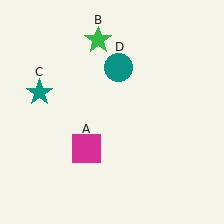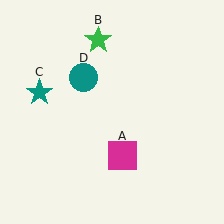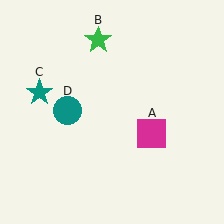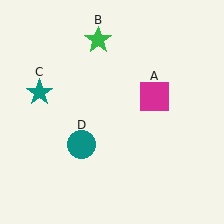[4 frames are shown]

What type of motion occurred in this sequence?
The magenta square (object A), teal circle (object D) rotated counterclockwise around the center of the scene.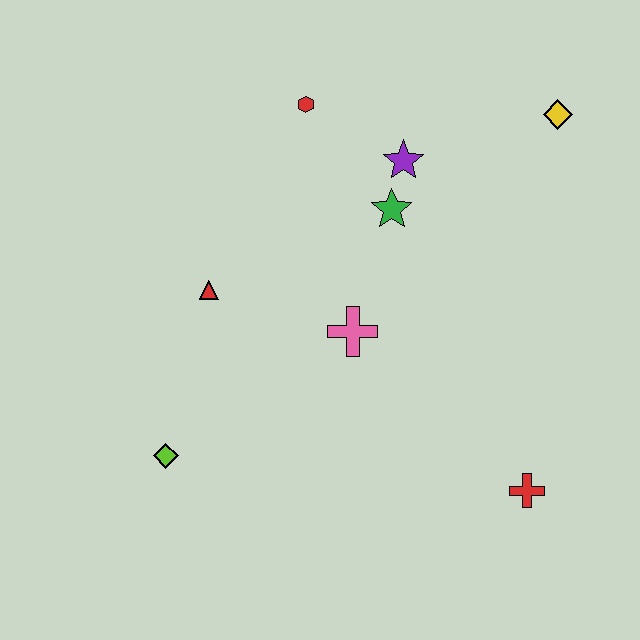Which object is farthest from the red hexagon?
The red cross is farthest from the red hexagon.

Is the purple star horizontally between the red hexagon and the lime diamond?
No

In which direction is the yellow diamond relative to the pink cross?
The yellow diamond is above the pink cross.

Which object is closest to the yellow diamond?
The purple star is closest to the yellow diamond.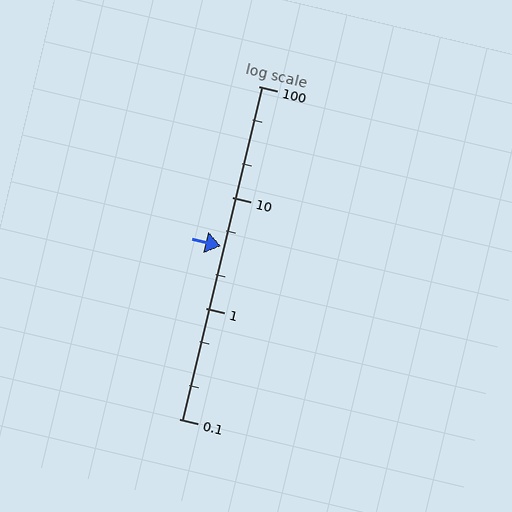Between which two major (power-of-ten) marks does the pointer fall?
The pointer is between 1 and 10.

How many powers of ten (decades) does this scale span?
The scale spans 3 decades, from 0.1 to 100.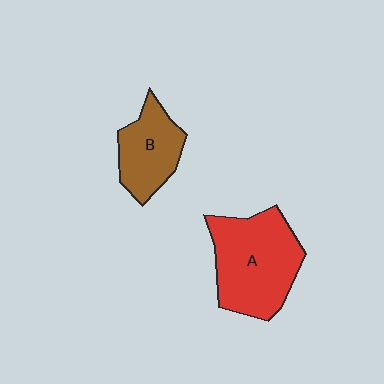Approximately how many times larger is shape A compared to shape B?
Approximately 1.7 times.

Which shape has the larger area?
Shape A (red).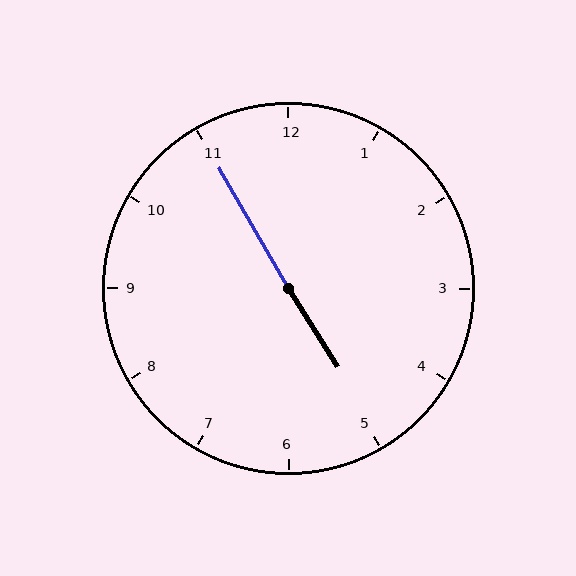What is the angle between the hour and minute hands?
Approximately 178 degrees.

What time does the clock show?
4:55.